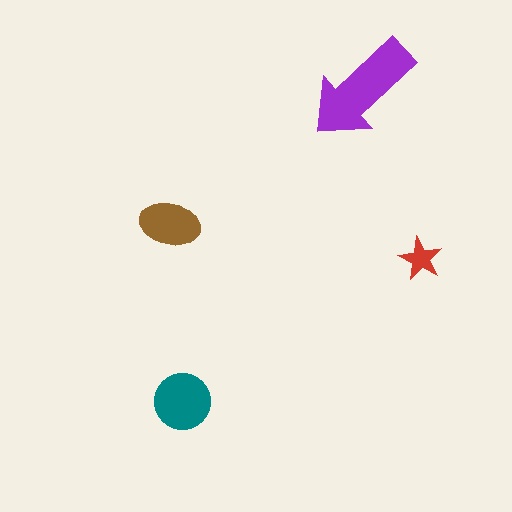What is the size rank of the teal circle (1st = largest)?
2nd.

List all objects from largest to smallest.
The purple arrow, the teal circle, the brown ellipse, the red star.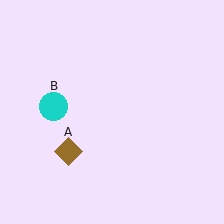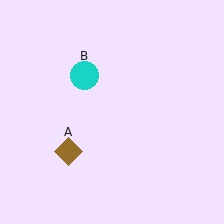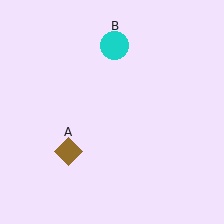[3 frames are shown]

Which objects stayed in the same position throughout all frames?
Brown diamond (object A) remained stationary.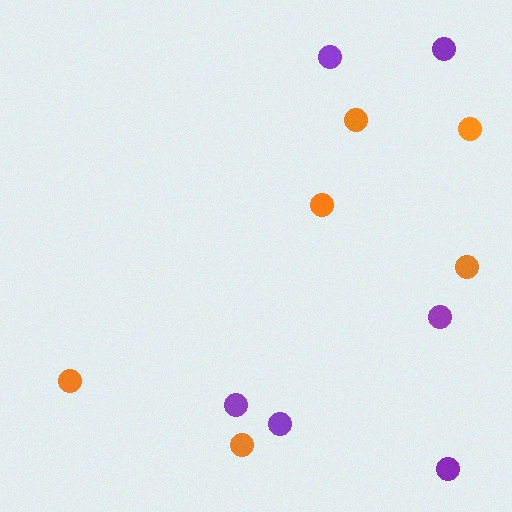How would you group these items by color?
There are 2 groups: one group of purple circles (6) and one group of orange circles (6).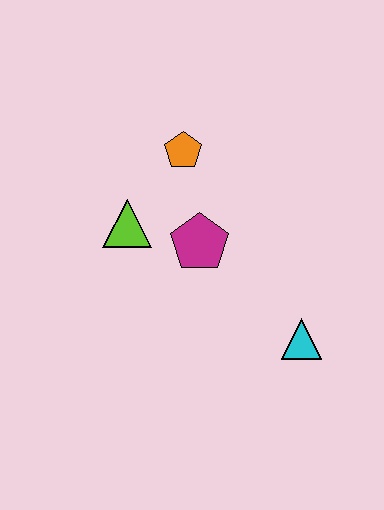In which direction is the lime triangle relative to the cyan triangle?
The lime triangle is to the left of the cyan triangle.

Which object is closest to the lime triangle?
The magenta pentagon is closest to the lime triangle.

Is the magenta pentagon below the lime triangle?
Yes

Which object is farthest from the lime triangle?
The cyan triangle is farthest from the lime triangle.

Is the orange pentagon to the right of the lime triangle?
Yes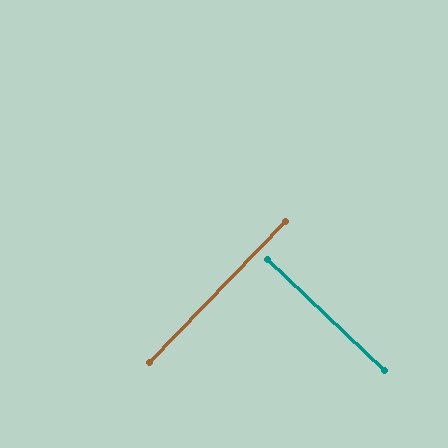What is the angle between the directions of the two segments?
Approximately 90 degrees.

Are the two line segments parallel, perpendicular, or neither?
Perpendicular — they meet at approximately 90°.